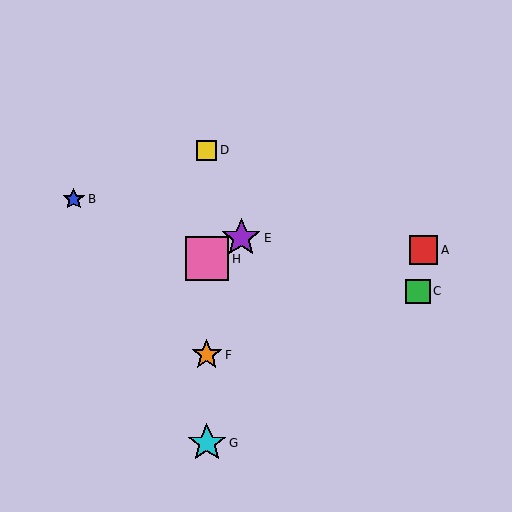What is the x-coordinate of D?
Object D is at x≈207.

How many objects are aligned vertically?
4 objects (D, F, G, H) are aligned vertically.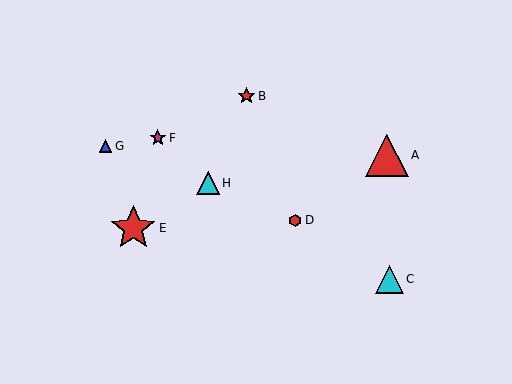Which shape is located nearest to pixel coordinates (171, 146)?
The magenta star (labeled F) at (158, 138) is nearest to that location.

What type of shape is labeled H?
Shape H is a cyan triangle.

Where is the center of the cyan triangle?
The center of the cyan triangle is at (389, 279).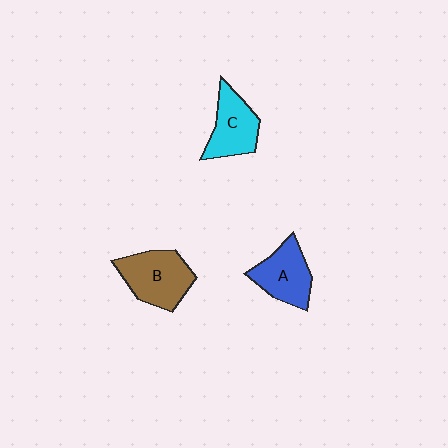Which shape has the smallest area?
Shape C (cyan).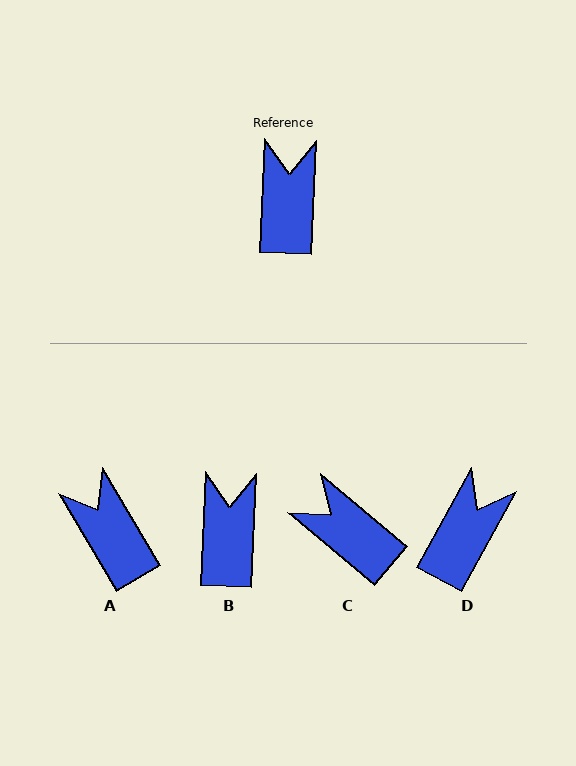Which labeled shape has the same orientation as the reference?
B.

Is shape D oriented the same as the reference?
No, it is off by about 26 degrees.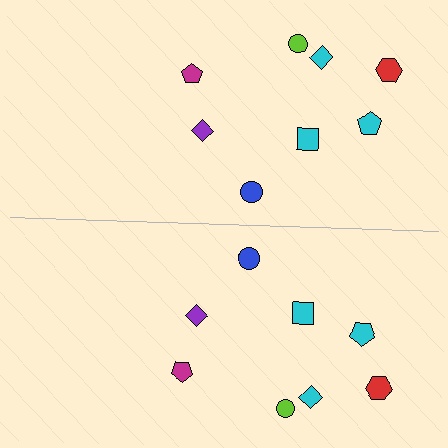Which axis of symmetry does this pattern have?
The pattern has a horizontal axis of symmetry running through the center of the image.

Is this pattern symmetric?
Yes, this pattern has bilateral (reflection) symmetry.